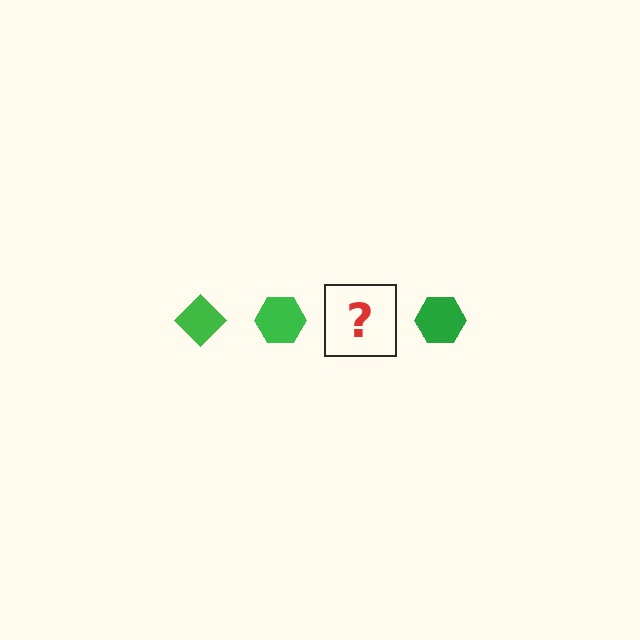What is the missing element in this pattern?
The missing element is a green diamond.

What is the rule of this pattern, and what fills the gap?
The rule is that the pattern cycles through diamond, hexagon shapes in green. The gap should be filled with a green diamond.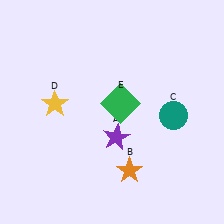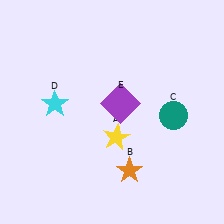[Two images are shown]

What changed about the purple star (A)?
In Image 1, A is purple. In Image 2, it changed to yellow.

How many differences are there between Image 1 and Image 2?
There are 3 differences between the two images.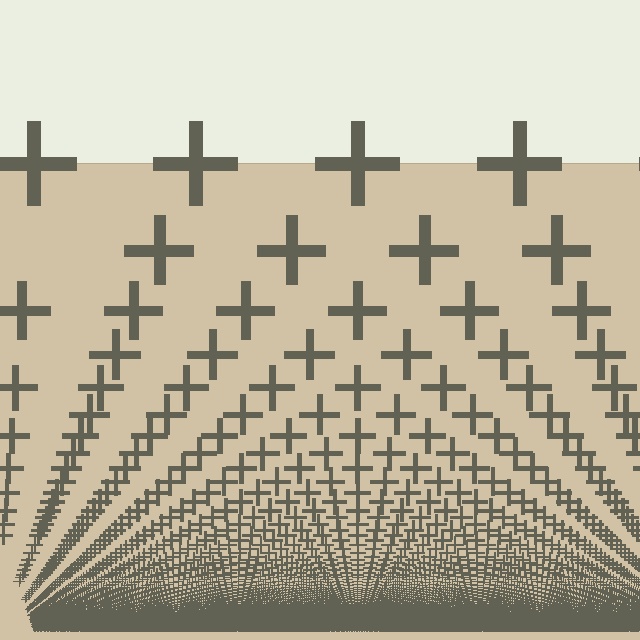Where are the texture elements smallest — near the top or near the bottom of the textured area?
Near the bottom.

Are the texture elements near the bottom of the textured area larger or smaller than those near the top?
Smaller. The gradient is inverted — elements near the bottom are smaller and denser.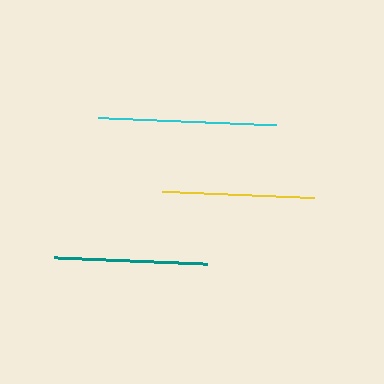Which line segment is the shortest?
The yellow line is the shortest at approximately 152 pixels.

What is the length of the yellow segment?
The yellow segment is approximately 152 pixels long.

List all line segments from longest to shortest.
From longest to shortest: cyan, teal, yellow.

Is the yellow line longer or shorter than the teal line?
The teal line is longer than the yellow line.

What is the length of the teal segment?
The teal segment is approximately 154 pixels long.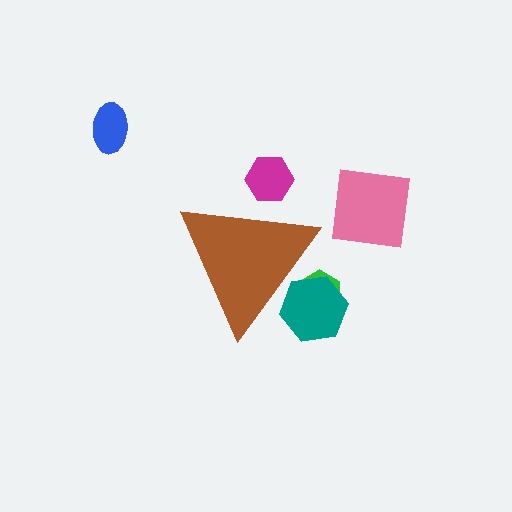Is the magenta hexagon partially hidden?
Yes, the magenta hexagon is partially hidden behind the brown triangle.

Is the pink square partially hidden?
No, the pink square is fully visible.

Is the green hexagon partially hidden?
Yes, the green hexagon is partially hidden behind the brown triangle.